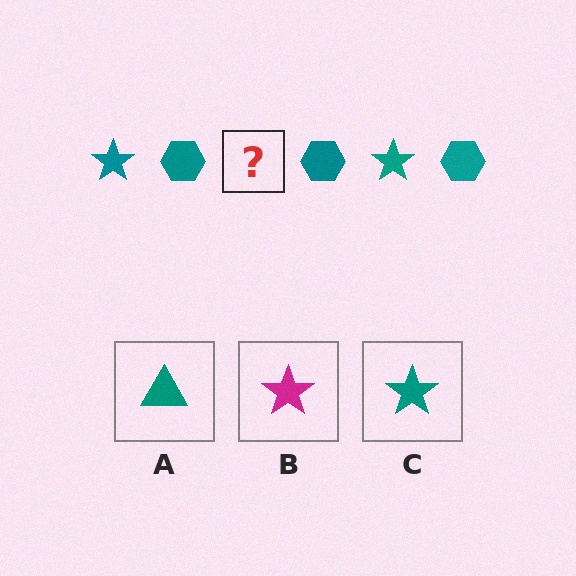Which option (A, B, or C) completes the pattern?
C.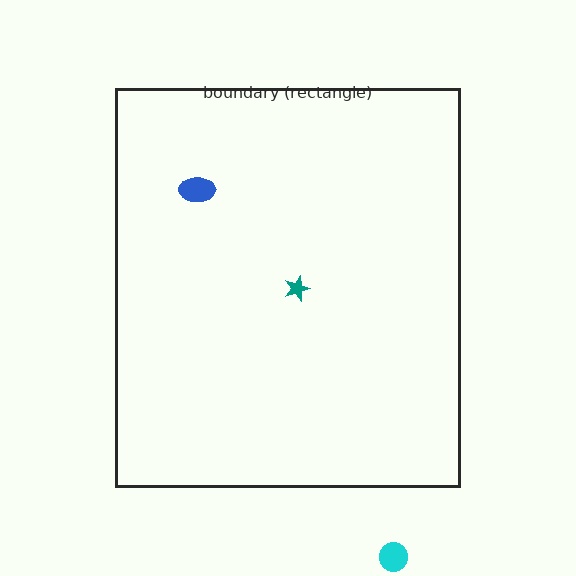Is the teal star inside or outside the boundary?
Inside.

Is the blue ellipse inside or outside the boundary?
Inside.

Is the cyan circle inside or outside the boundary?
Outside.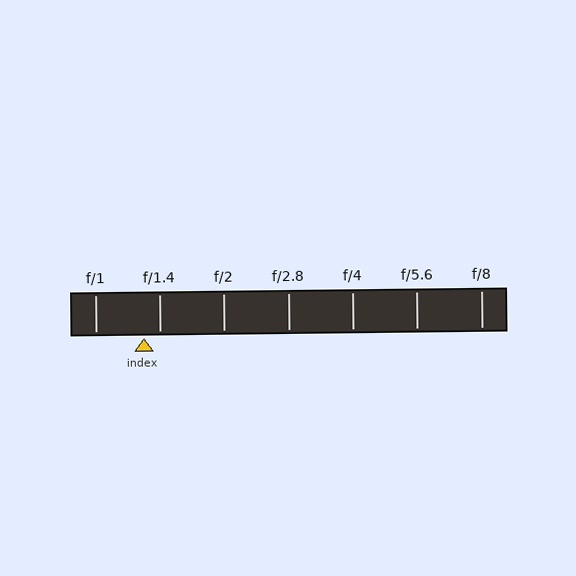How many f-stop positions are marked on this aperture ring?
There are 7 f-stop positions marked.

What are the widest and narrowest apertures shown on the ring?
The widest aperture shown is f/1 and the narrowest is f/8.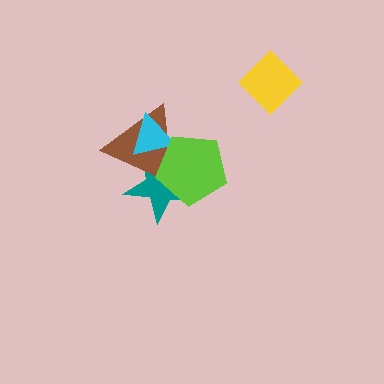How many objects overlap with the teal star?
3 objects overlap with the teal star.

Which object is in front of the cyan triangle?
The lime pentagon is in front of the cyan triangle.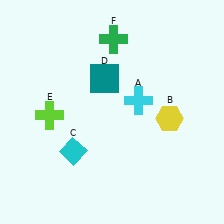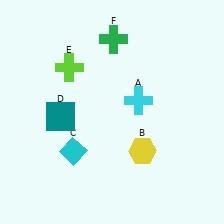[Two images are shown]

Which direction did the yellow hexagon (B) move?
The yellow hexagon (B) moved down.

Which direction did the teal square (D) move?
The teal square (D) moved left.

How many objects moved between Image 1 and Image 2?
3 objects moved between the two images.